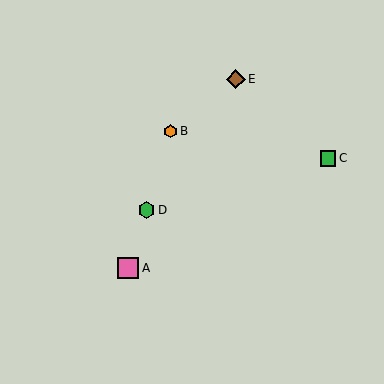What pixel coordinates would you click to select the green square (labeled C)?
Click at (328, 158) to select the green square C.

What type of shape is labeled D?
Shape D is a green hexagon.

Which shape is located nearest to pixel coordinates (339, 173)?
The green square (labeled C) at (328, 158) is nearest to that location.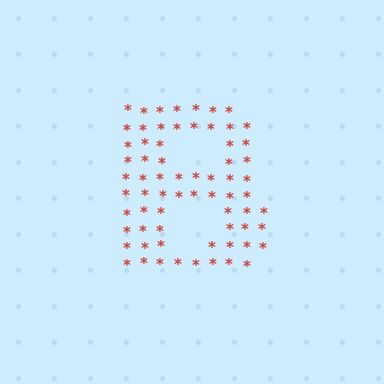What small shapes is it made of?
It is made of small asterisks.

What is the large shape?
The large shape is the letter B.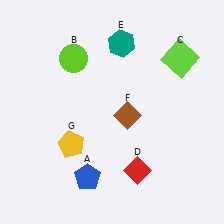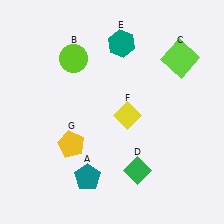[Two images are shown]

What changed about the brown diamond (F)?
In Image 1, F is brown. In Image 2, it changed to yellow.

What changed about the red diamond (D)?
In Image 1, D is red. In Image 2, it changed to green.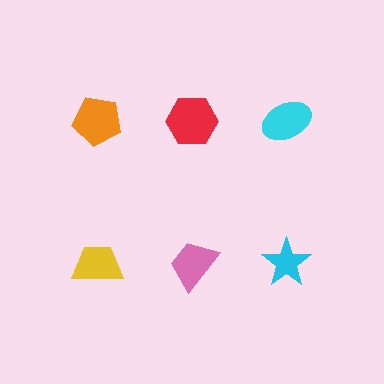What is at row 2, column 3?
A cyan star.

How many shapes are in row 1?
3 shapes.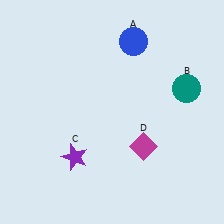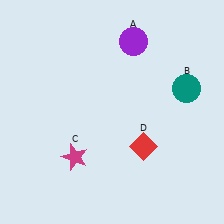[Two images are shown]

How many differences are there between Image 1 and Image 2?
There are 3 differences between the two images.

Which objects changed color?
A changed from blue to purple. C changed from purple to magenta. D changed from magenta to red.